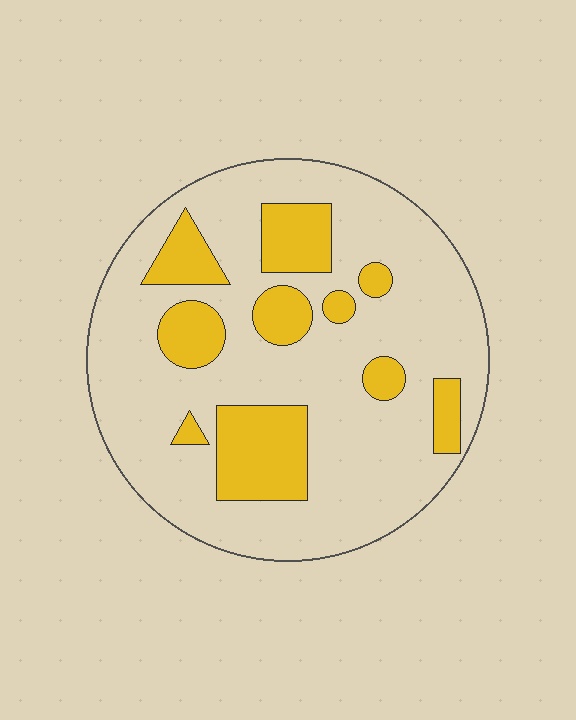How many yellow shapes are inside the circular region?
10.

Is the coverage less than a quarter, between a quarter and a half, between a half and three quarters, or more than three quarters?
Less than a quarter.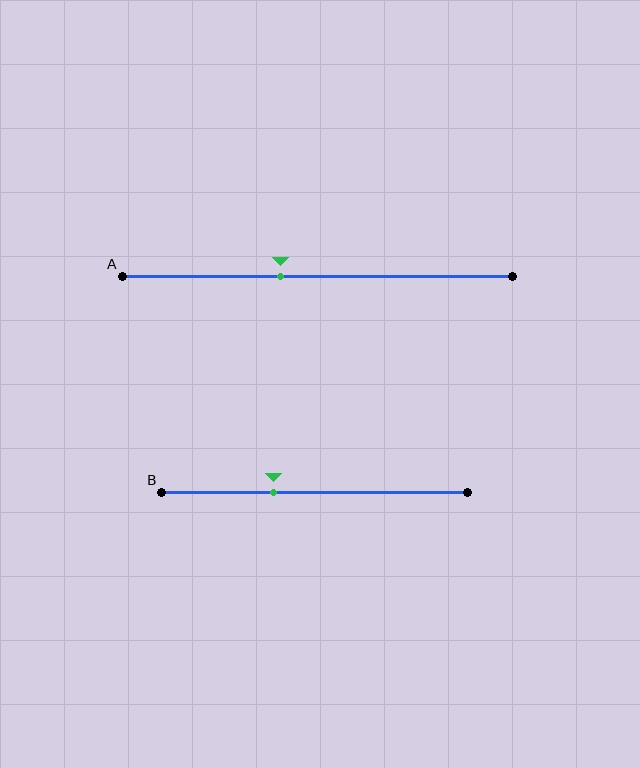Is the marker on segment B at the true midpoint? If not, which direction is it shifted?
No, the marker on segment B is shifted to the left by about 13% of the segment length.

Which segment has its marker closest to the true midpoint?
Segment A has its marker closest to the true midpoint.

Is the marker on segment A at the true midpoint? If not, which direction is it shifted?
No, the marker on segment A is shifted to the left by about 9% of the segment length.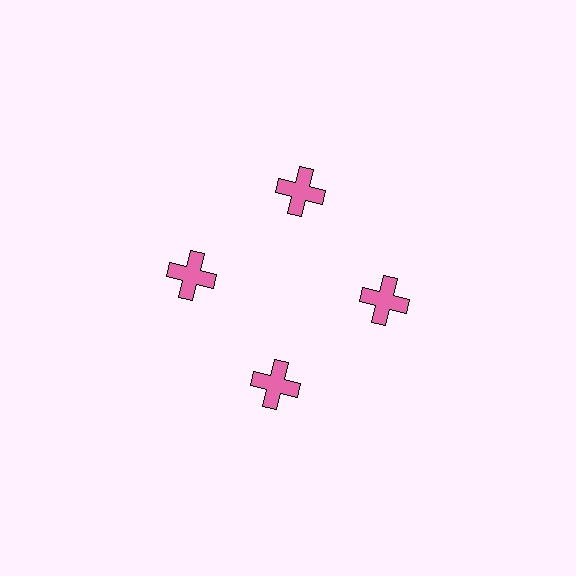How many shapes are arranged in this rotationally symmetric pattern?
There are 4 shapes, arranged in 4 groups of 1.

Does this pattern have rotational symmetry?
Yes, this pattern has 4-fold rotational symmetry. It looks the same after rotating 90 degrees around the center.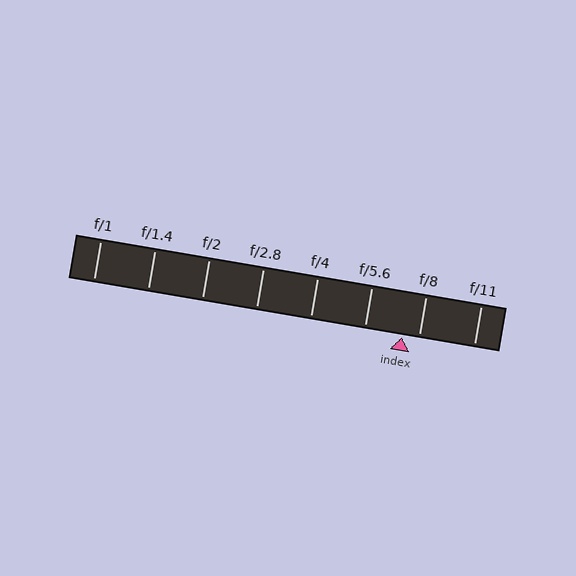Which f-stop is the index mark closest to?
The index mark is closest to f/8.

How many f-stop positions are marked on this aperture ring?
There are 8 f-stop positions marked.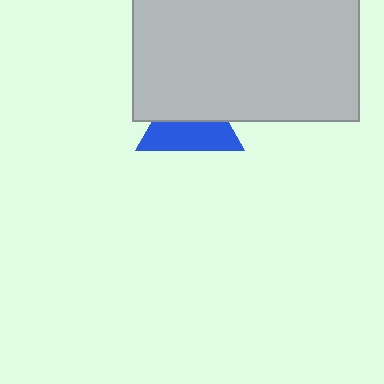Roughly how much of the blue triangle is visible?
About half of it is visible (roughly 52%).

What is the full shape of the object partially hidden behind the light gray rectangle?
The partially hidden object is a blue triangle.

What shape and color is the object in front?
The object in front is a light gray rectangle.